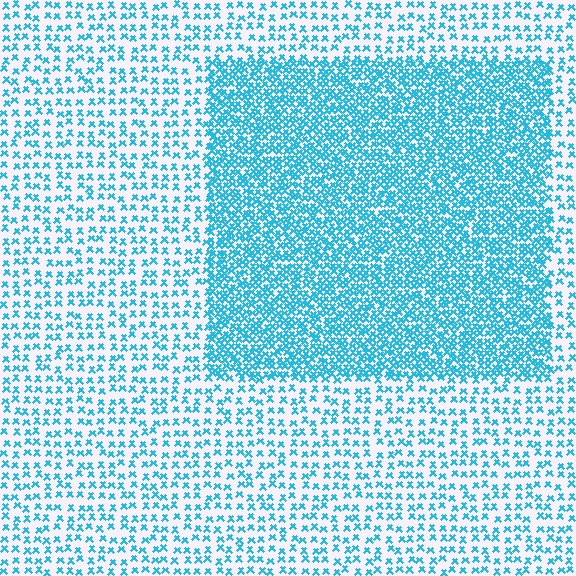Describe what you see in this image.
The image contains small cyan elements arranged at two different densities. A rectangle-shaped region is visible where the elements are more densely packed than the surrounding area.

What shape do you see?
I see a rectangle.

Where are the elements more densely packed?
The elements are more densely packed inside the rectangle boundary.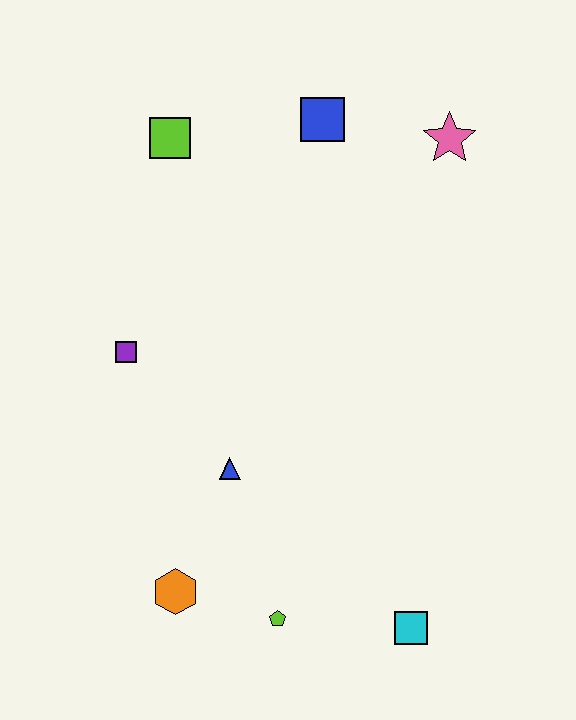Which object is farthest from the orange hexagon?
The pink star is farthest from the orange hexagon.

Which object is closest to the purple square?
The blue triangle is closest to the purple square.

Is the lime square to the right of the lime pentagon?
No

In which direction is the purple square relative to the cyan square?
The purple square is to the left of the cyan square.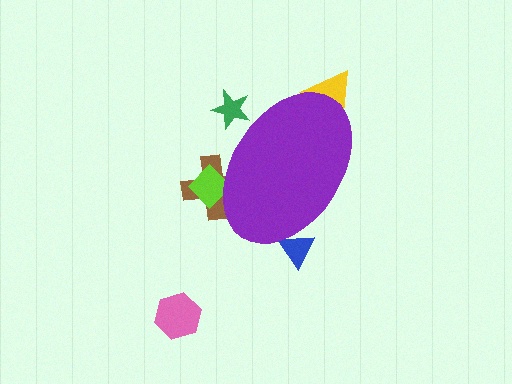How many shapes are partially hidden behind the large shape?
5 shapes are partially hidden.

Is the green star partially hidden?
Yes, the green star is partially hidden behind the purple ellipse.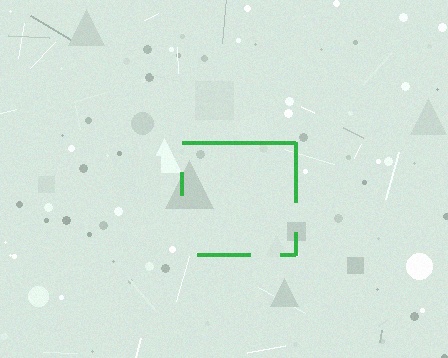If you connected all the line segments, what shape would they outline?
They would outline a square.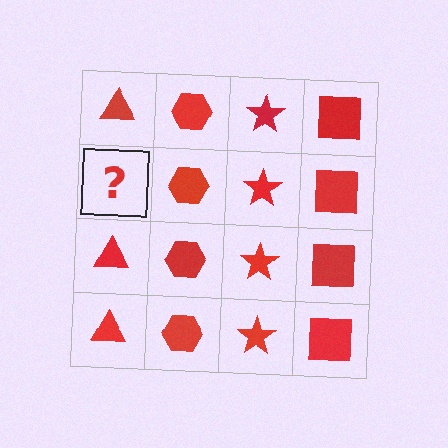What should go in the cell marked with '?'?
The missing cell should contain a red triangle.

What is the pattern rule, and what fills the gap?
The rule is that each column has a consistent shape. The gap should be filled with a red triangle.